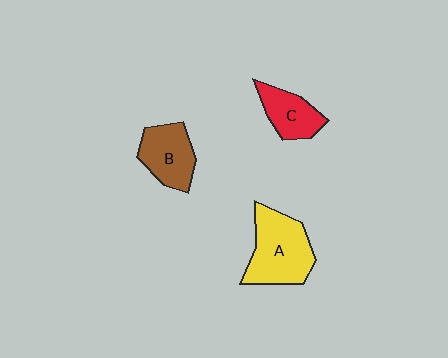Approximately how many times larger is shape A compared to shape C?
Approximately 1.7 times.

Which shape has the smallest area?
Shape C (red).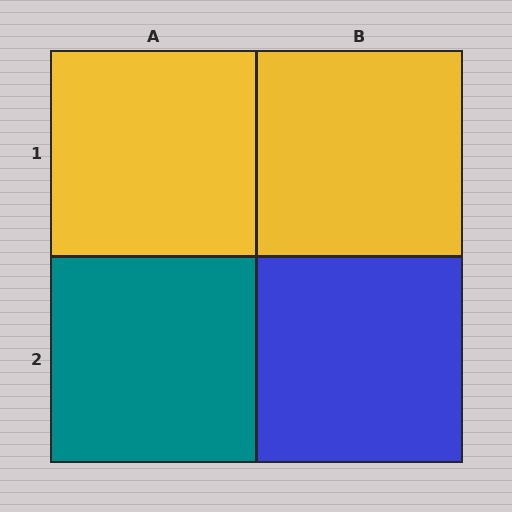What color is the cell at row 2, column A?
Teal.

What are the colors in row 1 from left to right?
Yellow, yellow.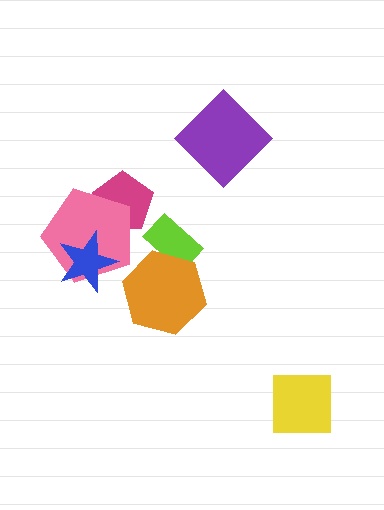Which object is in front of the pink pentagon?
The blue star is in front of the pink pentagon.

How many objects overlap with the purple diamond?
0 objects overlap with the purple diamond.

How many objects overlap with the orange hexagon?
1 object overlaps with the orange hexagon.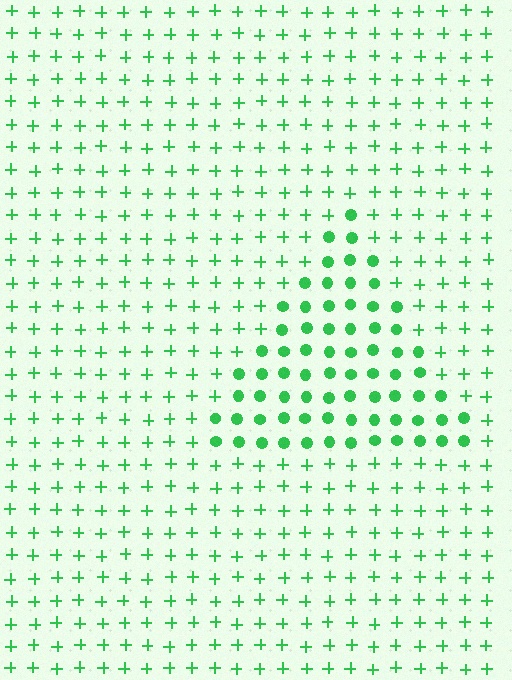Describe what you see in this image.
The image is filled with small green elements arranged in a uniform grid. A triangle-shaped region contains circles, while the surrounding area contains plus signs. The boundary is defined purely by the change in element shape.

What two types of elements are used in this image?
The image uses circles inside the triangle region and plus signs outside it.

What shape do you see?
I see a triangle.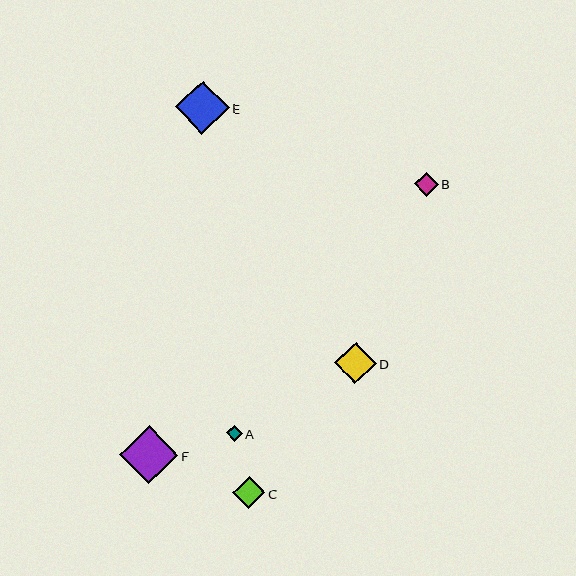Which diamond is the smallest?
Diamond A is the smallest with a size of approximately 16 pixels.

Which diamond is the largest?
Diamond F is the largest with a size of approximately 59 pixels.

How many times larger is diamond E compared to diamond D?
Diamond E is approximately 1.3 times the size of diamond D.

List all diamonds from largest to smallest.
From largest to smallest: F, E, D, C, B, A.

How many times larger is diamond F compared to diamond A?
Diamond F is approximately 3.7 times the size of diamond A.